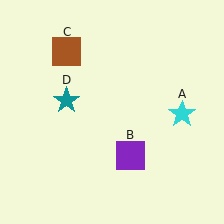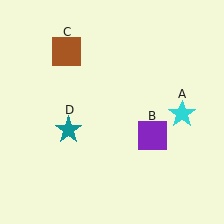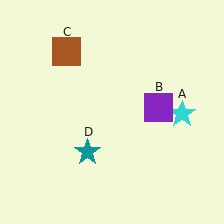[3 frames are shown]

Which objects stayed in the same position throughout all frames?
Cyan star (object A) and brown square (object C) remained stationary.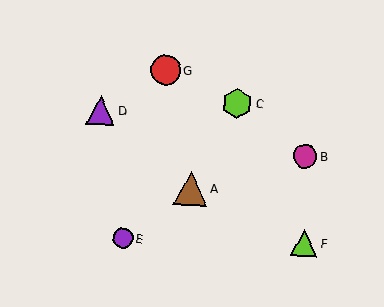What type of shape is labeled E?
Shape E is a purple circle.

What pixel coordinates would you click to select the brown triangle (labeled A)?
Click at (190, 188) to select the brown triangle A.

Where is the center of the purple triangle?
The center of the purple triangle is at (100, 110).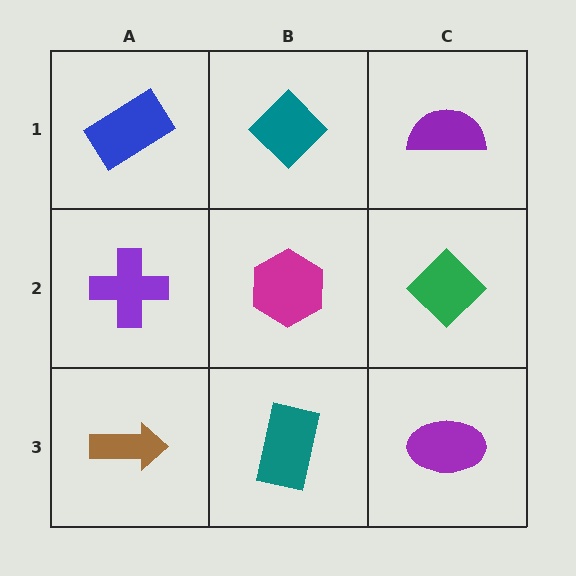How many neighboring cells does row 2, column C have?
3.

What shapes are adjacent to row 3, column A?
A purple cross (row 2, column A), a teal rectangle (row 3, column B).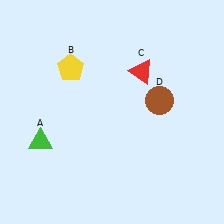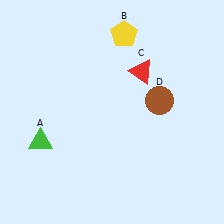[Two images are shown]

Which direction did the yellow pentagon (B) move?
The yellow pentagon (B) moved right.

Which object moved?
The yellow pentagon (B) moved right.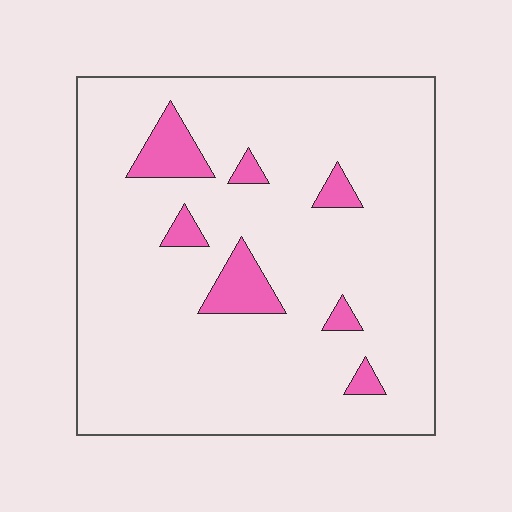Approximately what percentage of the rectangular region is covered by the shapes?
Approximately 10%.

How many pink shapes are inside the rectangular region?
7.